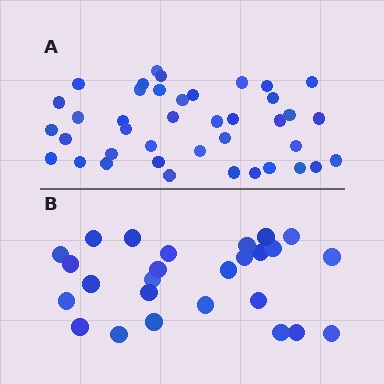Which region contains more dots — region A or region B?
Region A (the top region) has more dots.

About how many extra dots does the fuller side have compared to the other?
Region A has approximately 15 more dots than region B.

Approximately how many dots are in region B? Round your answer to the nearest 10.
About 30 dots. (The exact count is 26, which rounds to 30.)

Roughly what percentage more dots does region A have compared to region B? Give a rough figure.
About 55% more.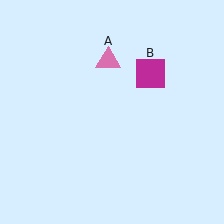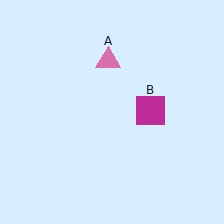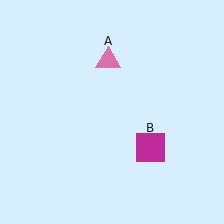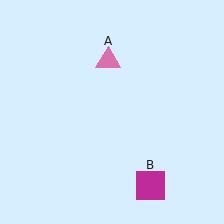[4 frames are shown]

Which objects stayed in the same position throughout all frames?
Pink triangle (object A) remained stationary.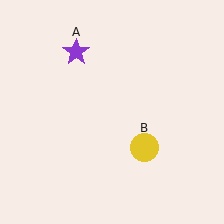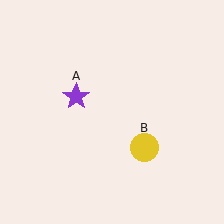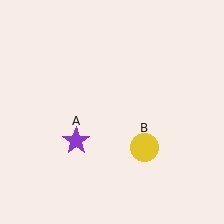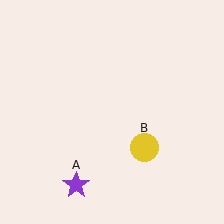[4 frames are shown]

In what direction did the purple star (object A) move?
The purple star (object A) moved down.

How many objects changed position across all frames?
1 object changed position: purple star (object A).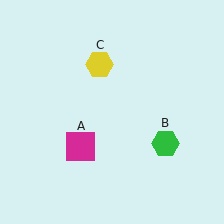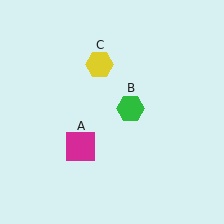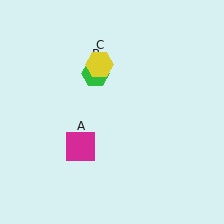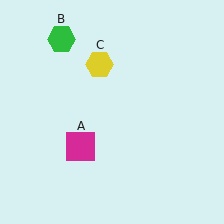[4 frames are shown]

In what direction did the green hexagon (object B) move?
The green hexagon (object B) moved up and to the left.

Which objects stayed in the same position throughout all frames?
Magenta square (object A) and yellow hexagon (object C) remained stationary.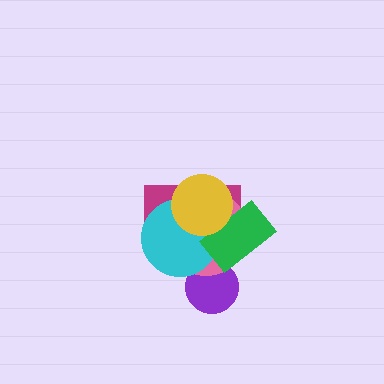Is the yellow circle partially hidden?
No, no other shape covers it.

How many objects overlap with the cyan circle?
4 objects overlap with the cyan circle.